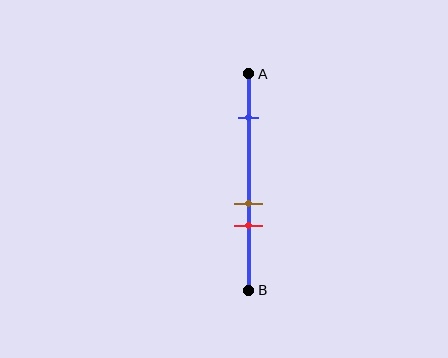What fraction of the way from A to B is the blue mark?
The blue mark is approximately 20% (0.2) of the way from A to B.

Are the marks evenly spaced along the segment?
No, the marks are not evenly spaced.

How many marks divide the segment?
There are 3 marks dividing the segment.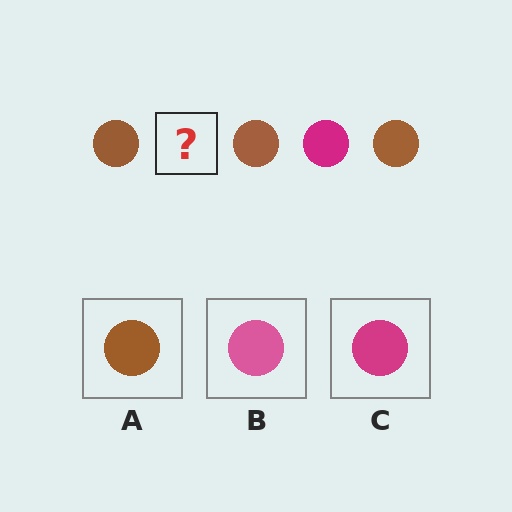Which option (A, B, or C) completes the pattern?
C.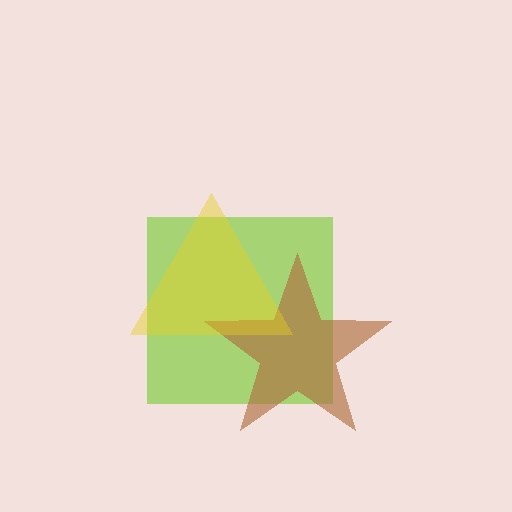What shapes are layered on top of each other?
The layered shapes are: a lime square, a brown star, a yellow triangle.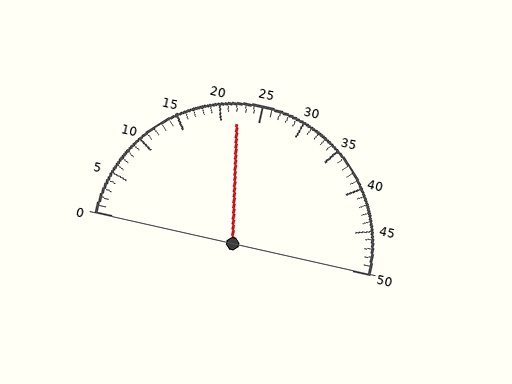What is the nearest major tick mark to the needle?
The nearest major tick mark is 20.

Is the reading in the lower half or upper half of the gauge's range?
The reading is in the lower half of the range (0 to 50).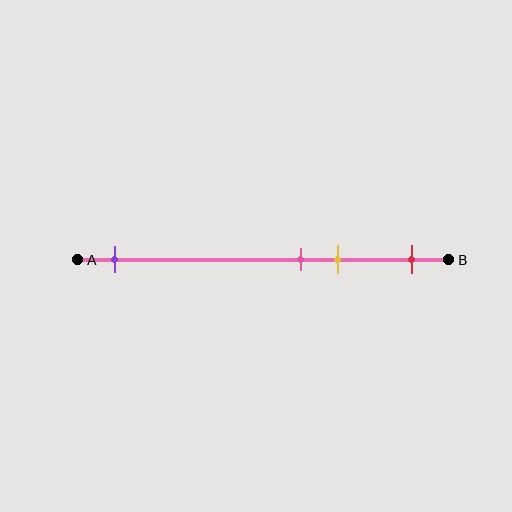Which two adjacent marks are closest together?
The pink and yellow marks are the closest adjacent pair.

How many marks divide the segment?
There are 4 marks dividing the segment.